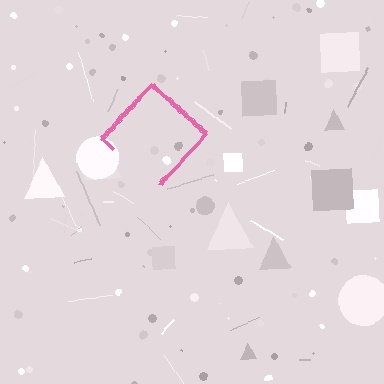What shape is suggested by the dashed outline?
The dashed outline suggests a diamond.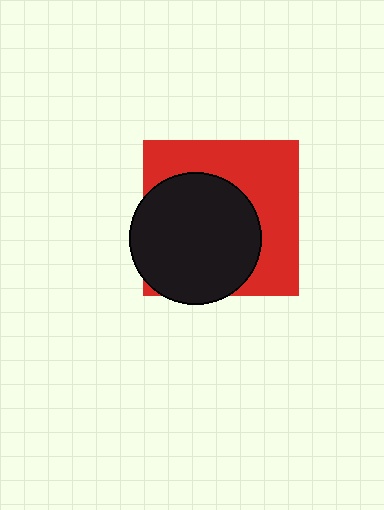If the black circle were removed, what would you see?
You would see the complete red square.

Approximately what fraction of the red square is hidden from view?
Roughly 52% of the red square is hidden behind the black circle.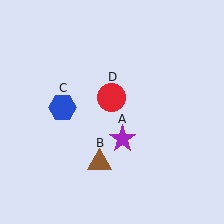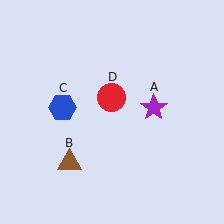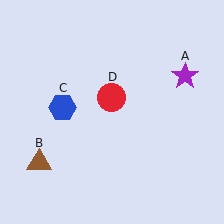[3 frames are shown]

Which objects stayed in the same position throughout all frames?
Blue hexagon (object C) and red circle (object D) remained stationary.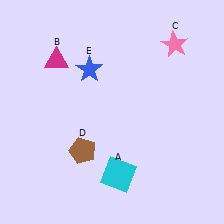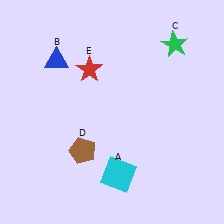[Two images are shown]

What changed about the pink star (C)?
In Image 1, C is pink. In Image 2, it changed to green.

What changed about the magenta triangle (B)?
In Image 1, B is magenta. In Image 2, it changed to blue.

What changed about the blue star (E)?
In Image 1, E is blue. In Image 2, it changed to red.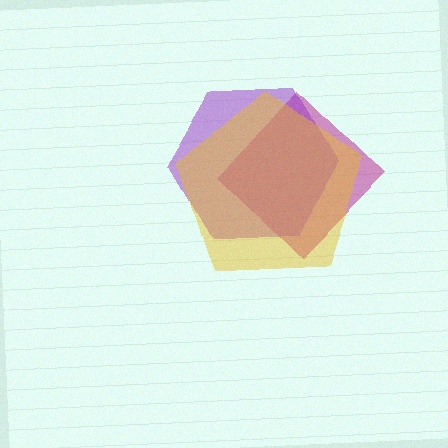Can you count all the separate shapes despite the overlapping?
Yes, there are 3 separate shapes.